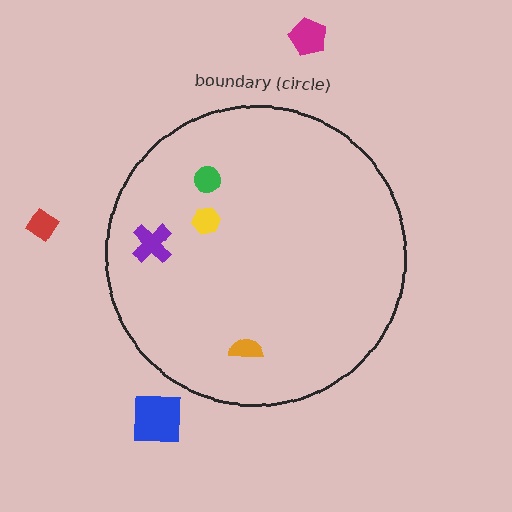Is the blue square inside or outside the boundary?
Outside.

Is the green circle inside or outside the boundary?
Inside.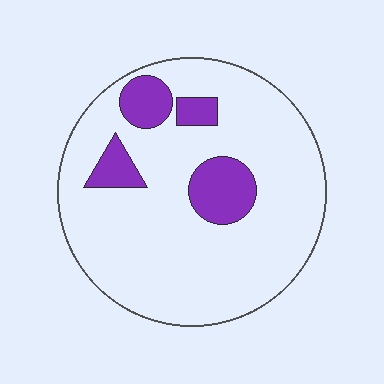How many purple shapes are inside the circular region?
4.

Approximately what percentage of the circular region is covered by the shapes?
Approximately 15%.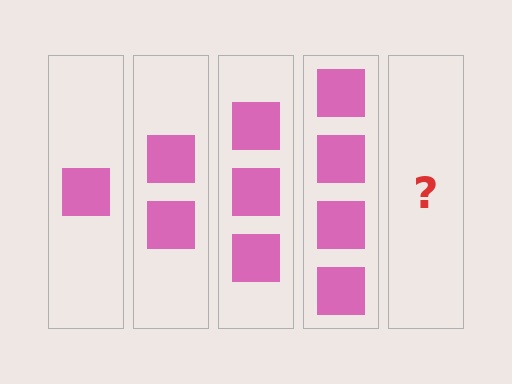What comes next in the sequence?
The next element should be 5 squares.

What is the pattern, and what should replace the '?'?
The pattern is that each step adds one more square. The '?' should be 5 squares.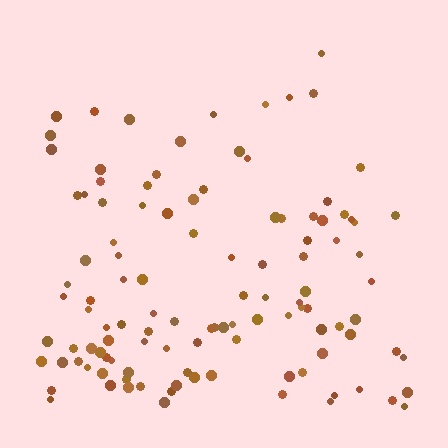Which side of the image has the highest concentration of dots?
The bottom.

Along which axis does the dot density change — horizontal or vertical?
Vertical.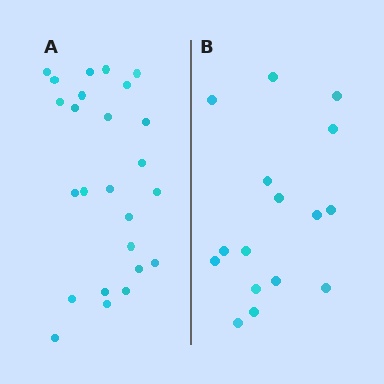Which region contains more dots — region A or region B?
Region A (the left region) has more dots.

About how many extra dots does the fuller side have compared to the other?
Region A has roughly 8 or so more dots than region B.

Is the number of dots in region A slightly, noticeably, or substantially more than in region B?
Region A has substantially more. The ratio is roughly 1.6 to 1.